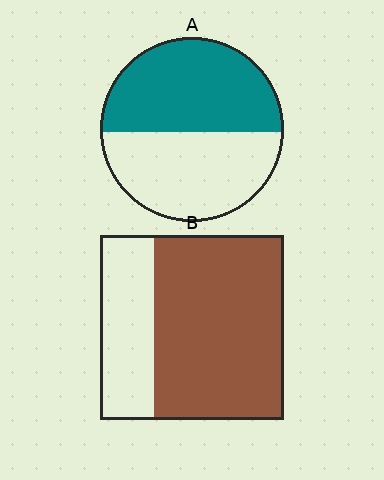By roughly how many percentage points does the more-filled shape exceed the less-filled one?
By roughly 20 percentage points (B over A).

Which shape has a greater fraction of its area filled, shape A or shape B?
Shape B.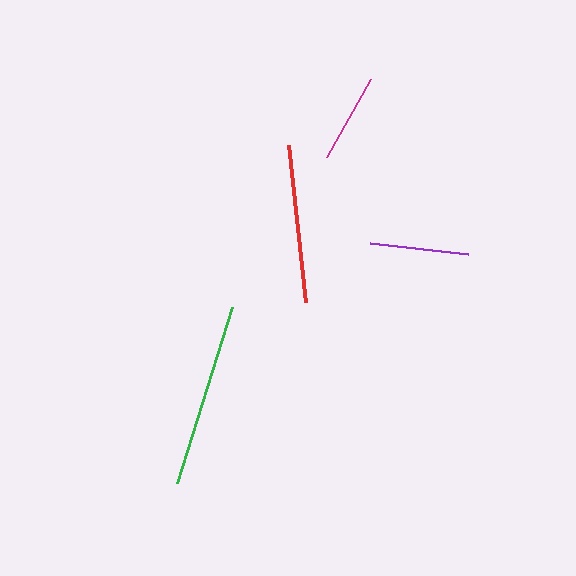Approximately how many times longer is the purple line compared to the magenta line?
The purple line is approximately 1.1 times the length of the magenta line.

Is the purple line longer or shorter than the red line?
The red line is longer than the purple line.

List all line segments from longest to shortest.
From longest to shortest: green, red, purple, magenta.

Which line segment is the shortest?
The magenta line is the shortest at approximately 89 pixels.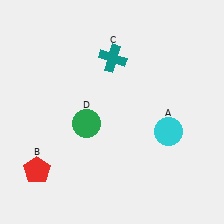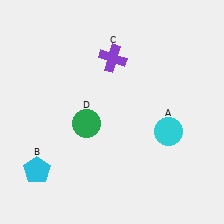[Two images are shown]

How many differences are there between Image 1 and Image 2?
There are 2 differences between the two images.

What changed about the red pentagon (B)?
In Image 1, B is red. In Image 2, it changed to cyan.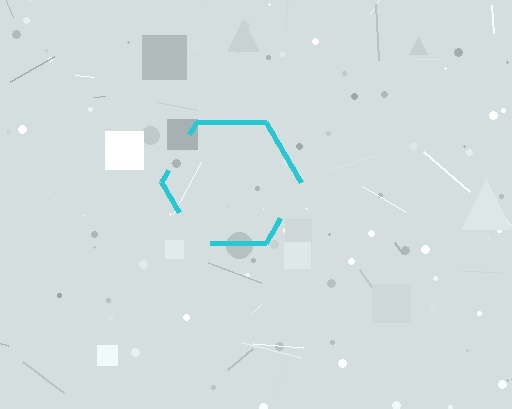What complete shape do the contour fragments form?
The contour fragments form a hexagon.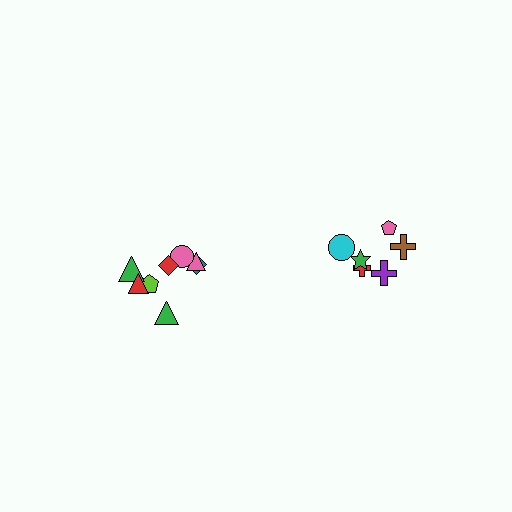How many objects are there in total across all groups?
There are 14 objects.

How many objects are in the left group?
There are 8 objects.